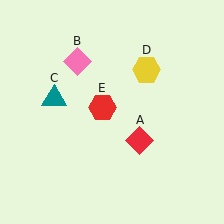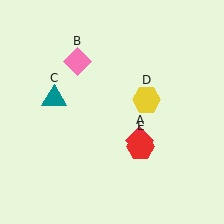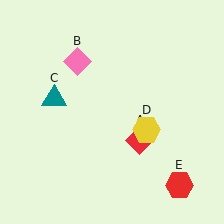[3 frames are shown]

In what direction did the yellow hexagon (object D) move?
The yellow hexagon (object D) moved down.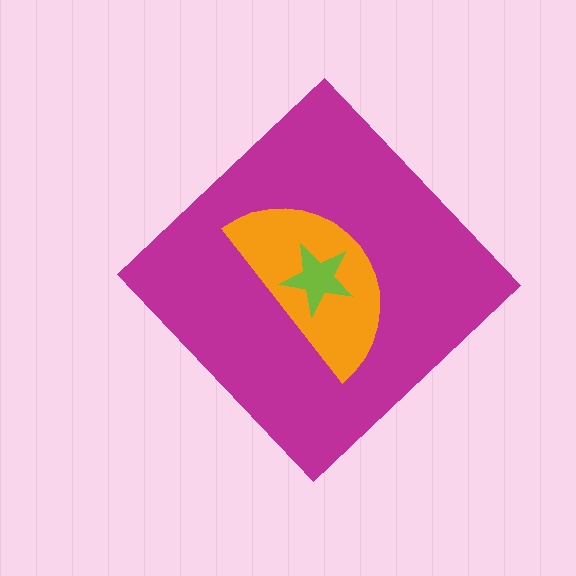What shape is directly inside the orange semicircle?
The lime star.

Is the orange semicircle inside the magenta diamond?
Yes.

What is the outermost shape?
The magenta diamond.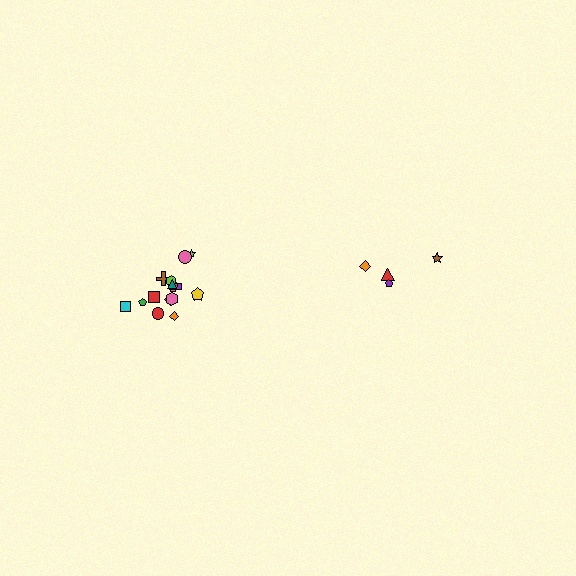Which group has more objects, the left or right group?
The left group.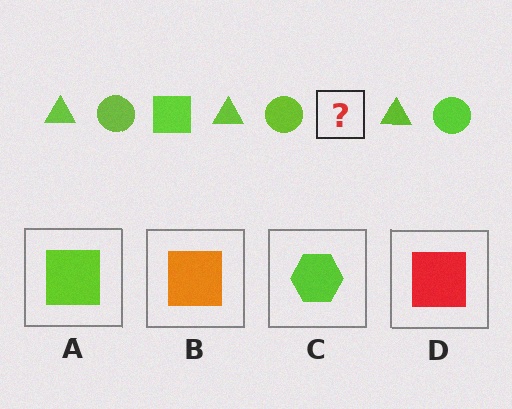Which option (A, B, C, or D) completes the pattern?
A.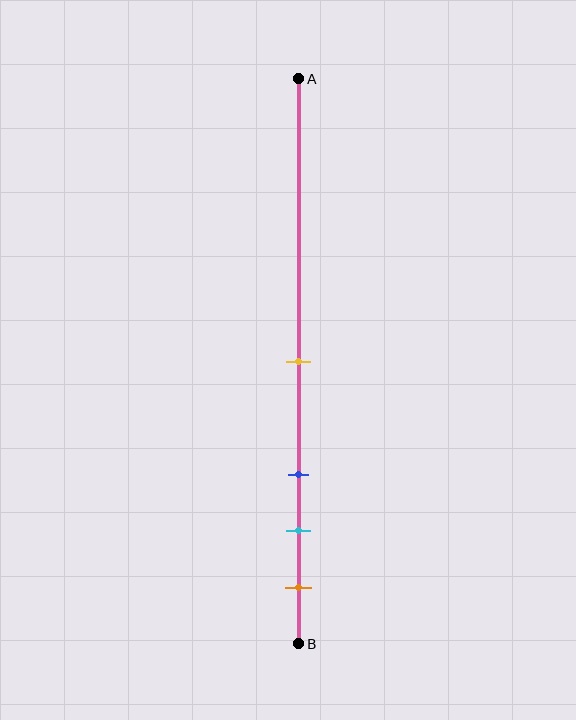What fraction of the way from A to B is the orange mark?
The orange mark is approximately 90% (0.9) of the way from A to B.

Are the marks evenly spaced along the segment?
No, the marks are not evenly spaced.